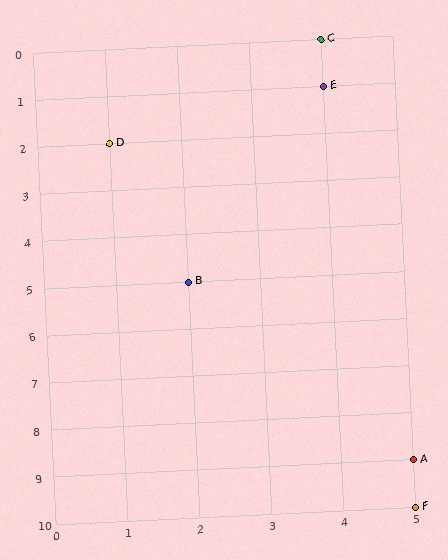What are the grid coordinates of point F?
Point F is at grid coordinates (5, 10).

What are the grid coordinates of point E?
Point E is at grid coordinates (4, 1).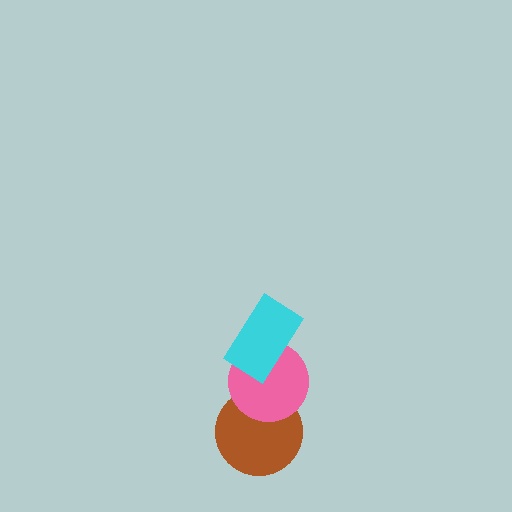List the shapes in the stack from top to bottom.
From top to bottom: the cyan rectangle, the pink circle, the brown circle.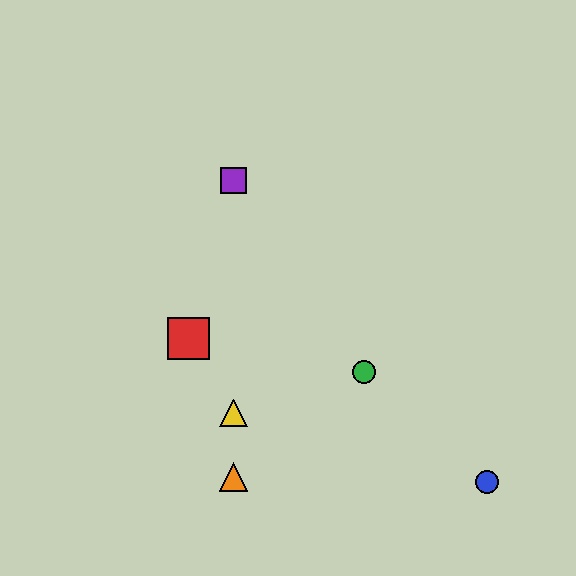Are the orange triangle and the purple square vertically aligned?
Yes, both are at x≈233.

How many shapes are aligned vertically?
3 shapes (the yellow triangle, the purple square, the orange triangle) are aligned vertically.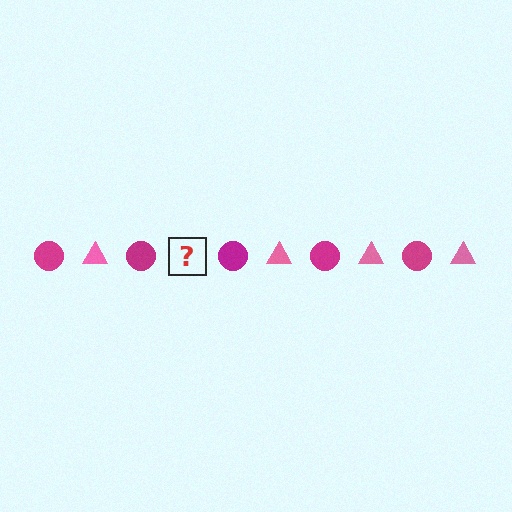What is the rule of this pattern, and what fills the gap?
The rule is that the pattern alternates between magenta circle and pink triangle. The gap should be filled with a pink triangle.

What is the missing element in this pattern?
The missing element is a pink triangle.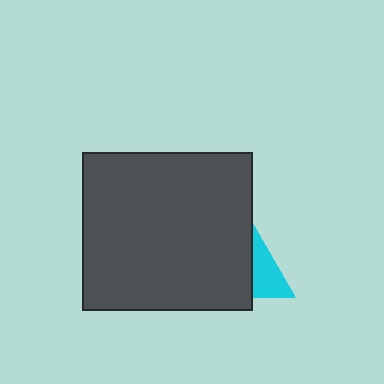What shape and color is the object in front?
The object in front is a dark gray rectangle.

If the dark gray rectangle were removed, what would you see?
You would see the complete cyan triangle.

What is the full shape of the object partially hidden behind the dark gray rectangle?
The partially hidden object is a cyan triangle.